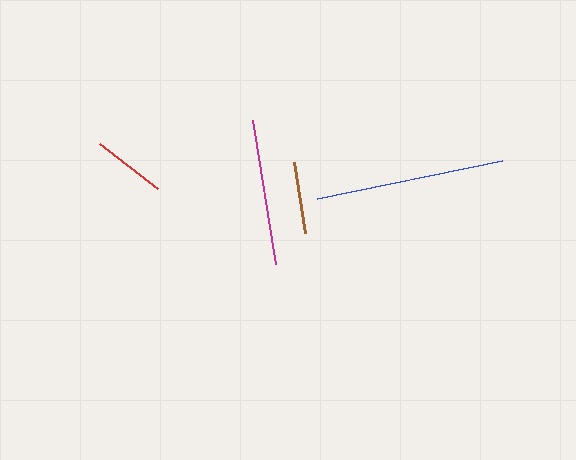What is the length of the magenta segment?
The magenta segment is approximately 146 pixels long.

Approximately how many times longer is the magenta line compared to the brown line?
The magenta line is approximately 2.0 times the length of the brown line.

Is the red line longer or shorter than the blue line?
The blue line is longer than the red line.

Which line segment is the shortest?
The brown line is the shortest at approximately 72 pixels.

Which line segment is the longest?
The blue line is the longest at approximately 189 pixels.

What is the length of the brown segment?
The brown segment is approximately 72 pixels long.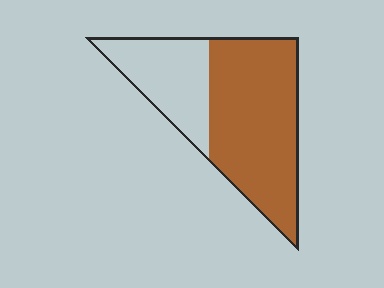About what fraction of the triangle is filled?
About two thirds (2/3).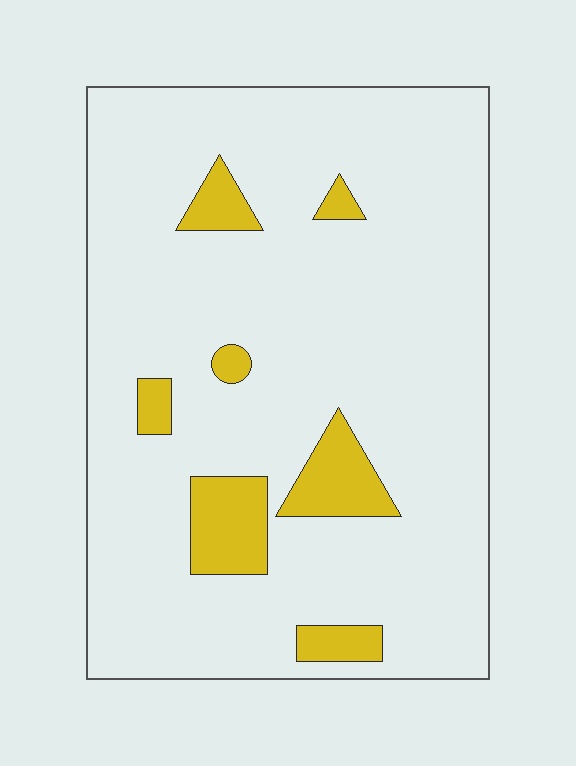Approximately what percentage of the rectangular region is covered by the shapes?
Approximately 10%.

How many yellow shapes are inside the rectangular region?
7.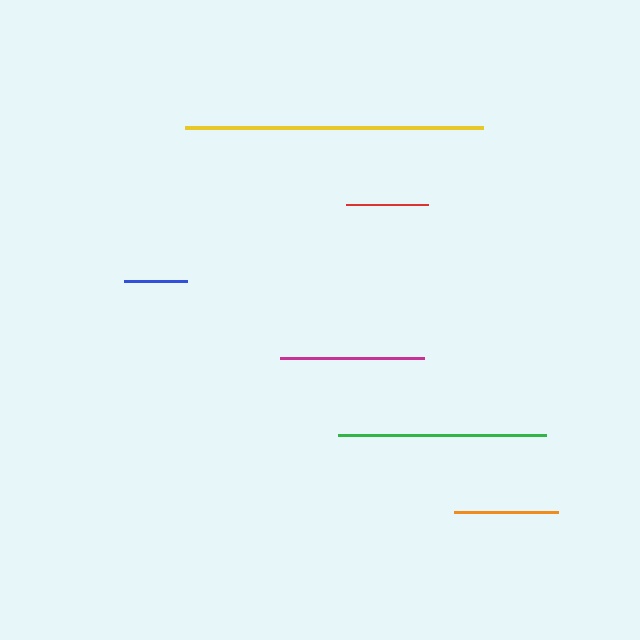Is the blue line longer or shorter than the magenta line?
The magenta line is longer than the blue line.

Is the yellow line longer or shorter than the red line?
The yellow line is longer than the red line.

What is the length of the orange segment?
The orange segment is approximately 104 pixels long.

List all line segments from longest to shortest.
From longest to shortest: yellow, green, magenta, orange, red, blue.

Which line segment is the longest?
The yellow line is the longest at approximately 298 pixels.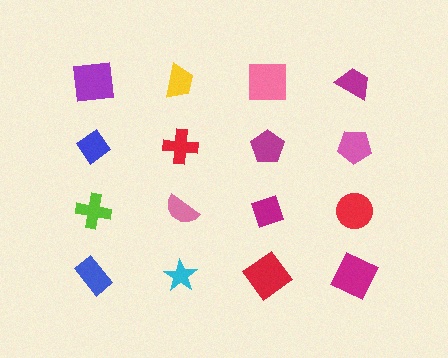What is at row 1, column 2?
A yellow trapezoid.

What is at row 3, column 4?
A red circle.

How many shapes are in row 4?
4 shapes.